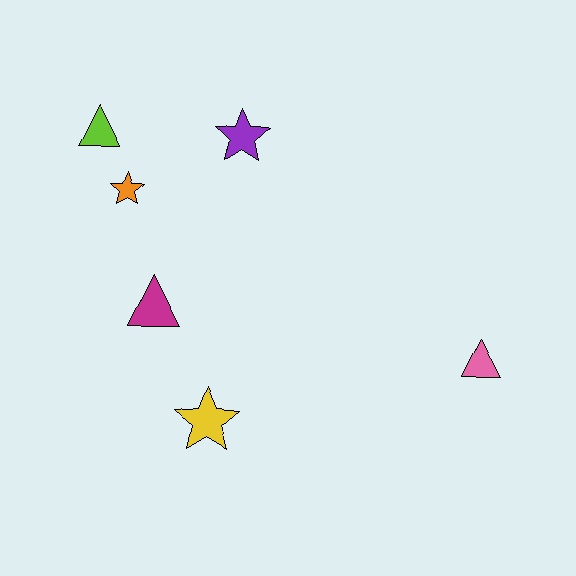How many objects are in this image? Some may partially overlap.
There are 6 objects.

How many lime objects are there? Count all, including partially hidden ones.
There is 1 lime object.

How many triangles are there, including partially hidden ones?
There are 3 triangles.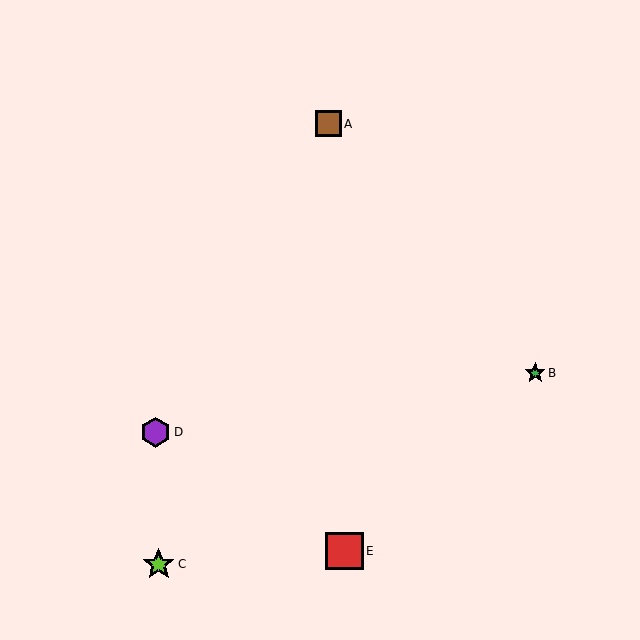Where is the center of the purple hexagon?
The center of the purple hexagon is at (156, 432).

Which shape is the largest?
The red square (labeled E) is the largest.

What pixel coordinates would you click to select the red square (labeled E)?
Click at (344, 551) to select the red square E.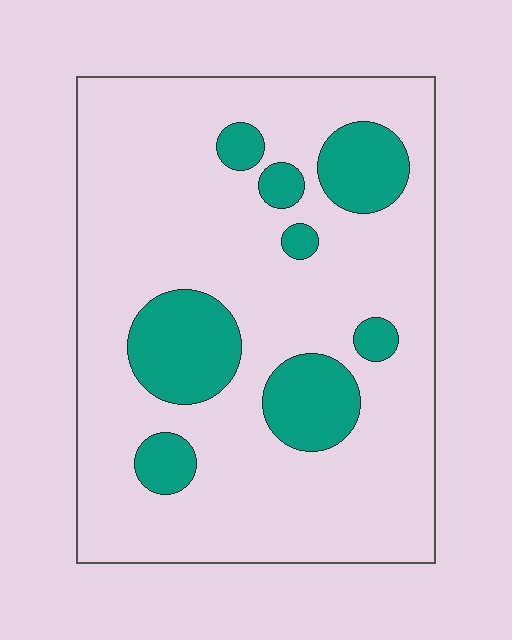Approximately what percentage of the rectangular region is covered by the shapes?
Approximately 20%.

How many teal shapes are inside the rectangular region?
8.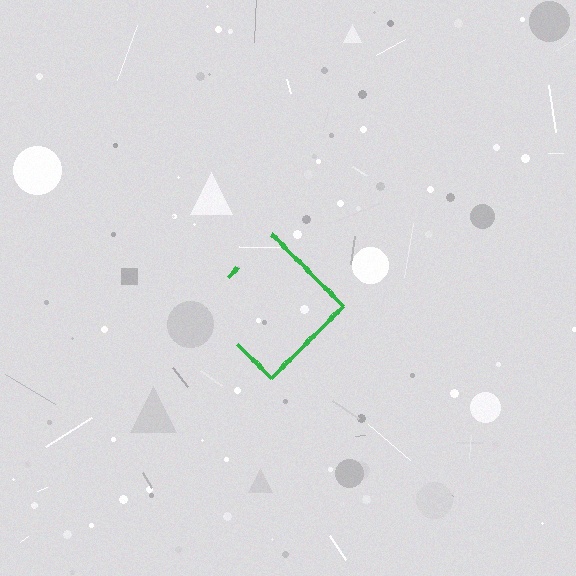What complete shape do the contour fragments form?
The contour fragments form a diamond.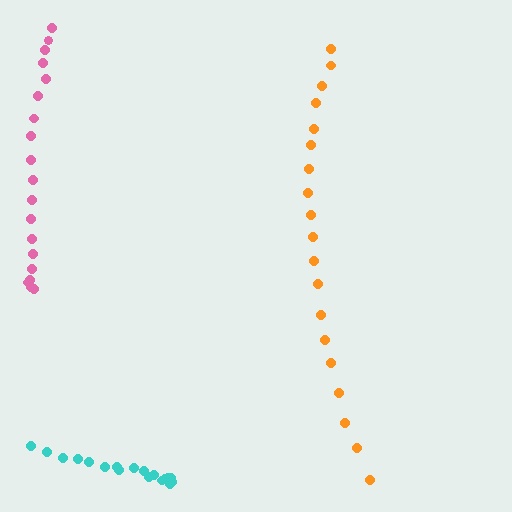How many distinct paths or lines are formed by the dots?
There are 3 distinct paths.